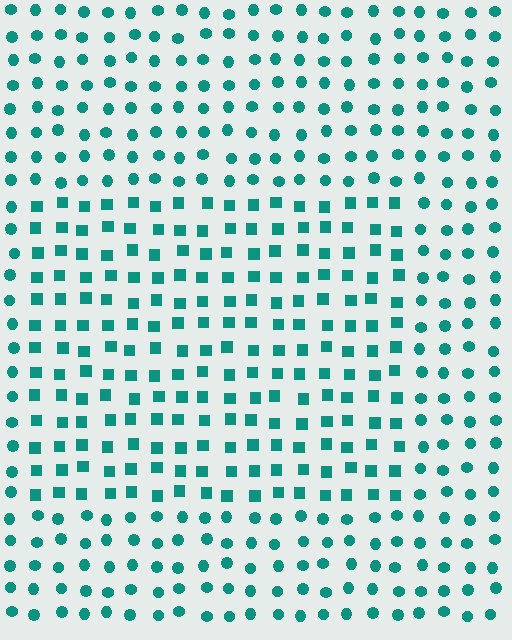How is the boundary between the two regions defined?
The boundary is defined by a change in element shape: squares inside vs. circles outside. All elements share the same color and spacing.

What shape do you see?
I see a rectangle.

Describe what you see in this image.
The image is filled with small teal elements arranged in a uniform grid. A rectangle-shaped region contains squares, while the surrounding area contains circles. The boundary is defined purely by the change in element shape.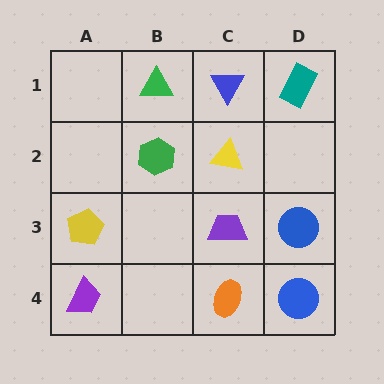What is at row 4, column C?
An orange ellipse.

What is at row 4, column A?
A purple trapezoid.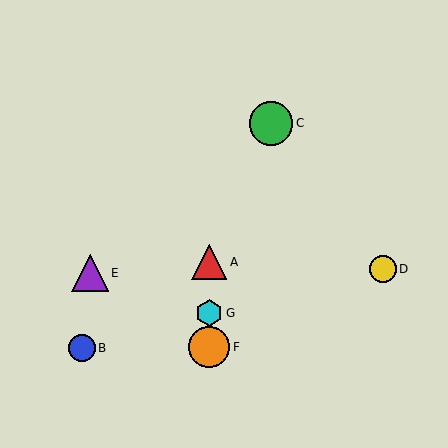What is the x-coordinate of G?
Object G is at x≈209.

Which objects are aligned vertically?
Objects A, F, G are aligned vertically.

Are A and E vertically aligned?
No, A is at x≈209 and E is at x≈90.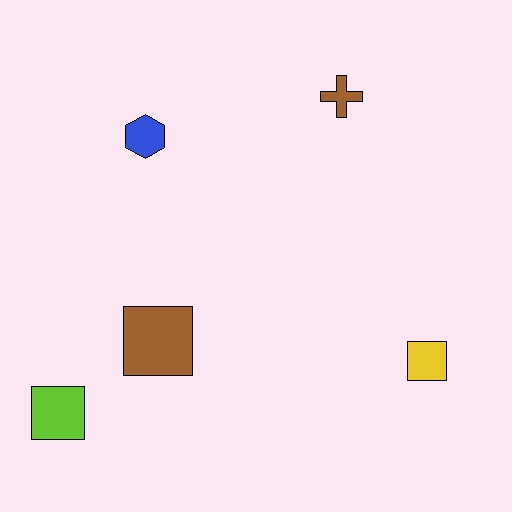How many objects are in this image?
There are 5 objects.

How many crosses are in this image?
There is 1 cross.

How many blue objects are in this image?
There is 1 blue object.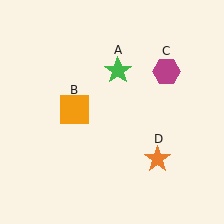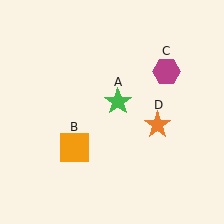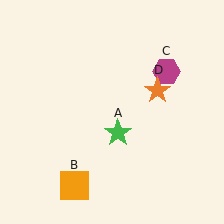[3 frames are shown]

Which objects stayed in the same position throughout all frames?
Magenta hexagon (object C) remained stationary.